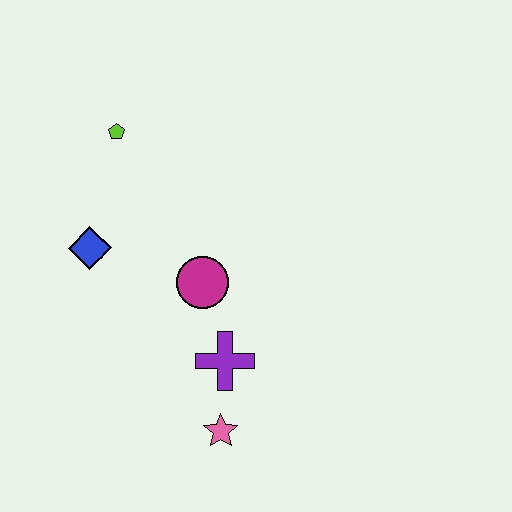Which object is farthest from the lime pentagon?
The pink star is farthest from the lime pentagon.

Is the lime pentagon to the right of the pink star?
No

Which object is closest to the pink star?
The purple cross is closest to the pink star.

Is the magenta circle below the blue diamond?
Yes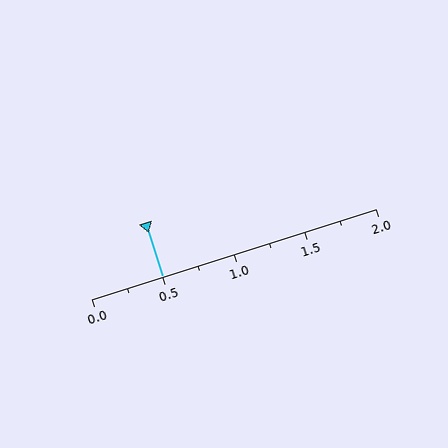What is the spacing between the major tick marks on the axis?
The major ticks are spaced 0.5 apart.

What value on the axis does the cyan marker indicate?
The marker indicates approximately 0.5.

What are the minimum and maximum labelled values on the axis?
The axis runs from 0.0 to 2.0.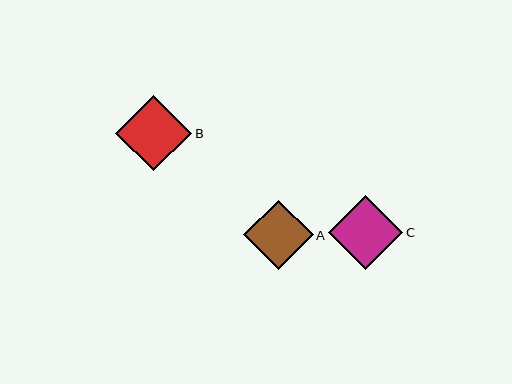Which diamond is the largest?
Diamond B is the largest with a size of approximately 76 pixels.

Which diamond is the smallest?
Diamond A is the smallest with a size of approximately 70 pixels.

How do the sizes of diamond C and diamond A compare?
Diamond C and diamond A are approximately the same size.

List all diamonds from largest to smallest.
From largest to smallest: B, C, A.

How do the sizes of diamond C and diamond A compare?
Diamond C and diamond A are approximately the same size.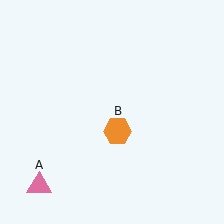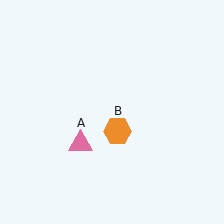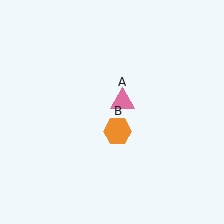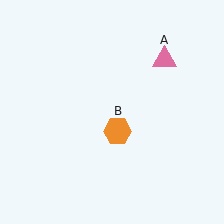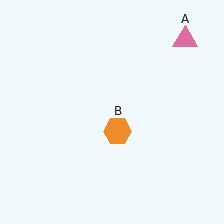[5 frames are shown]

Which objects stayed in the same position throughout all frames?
Orange hexagon (object B) remained stationary.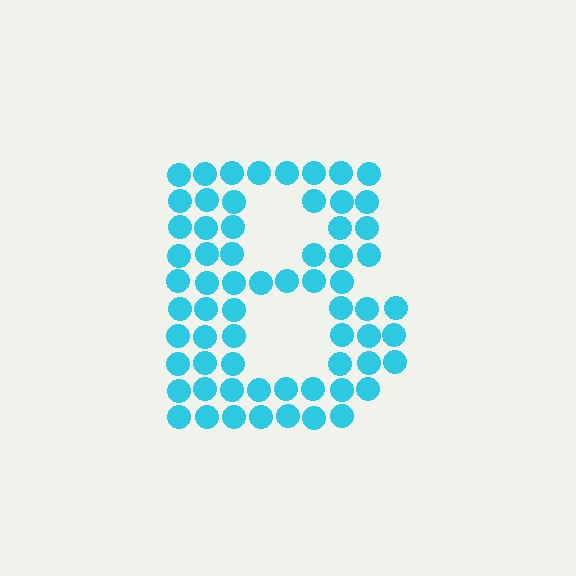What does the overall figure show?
The overall figure shows the letter B.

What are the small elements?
The small elements are circles.